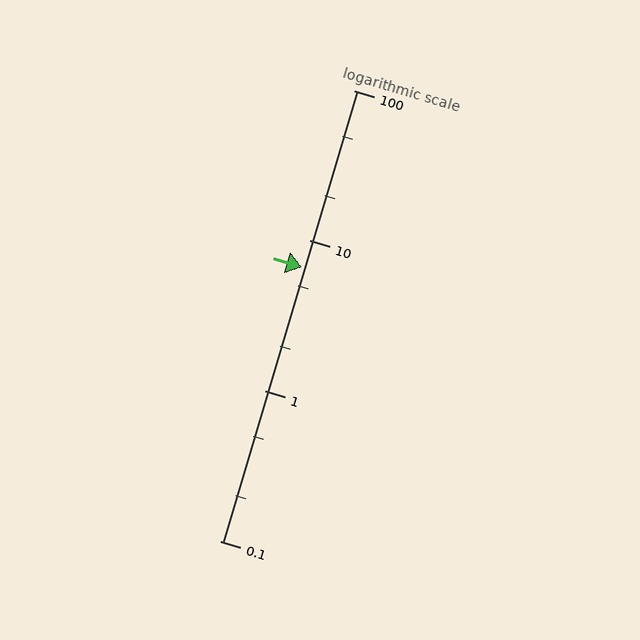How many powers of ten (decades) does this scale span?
The scale spans 3 decades, from 0.1 to 100.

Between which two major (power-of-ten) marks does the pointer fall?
The pointer is between 1 and 10.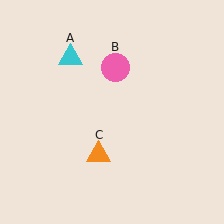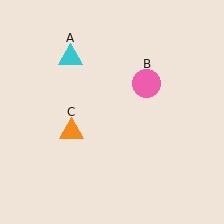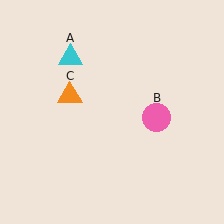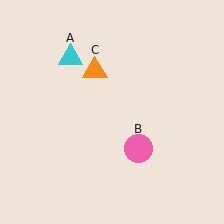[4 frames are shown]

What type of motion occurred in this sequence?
The pink circle (object B), orange triangle (object C) rotated clockwise around the center of the scene.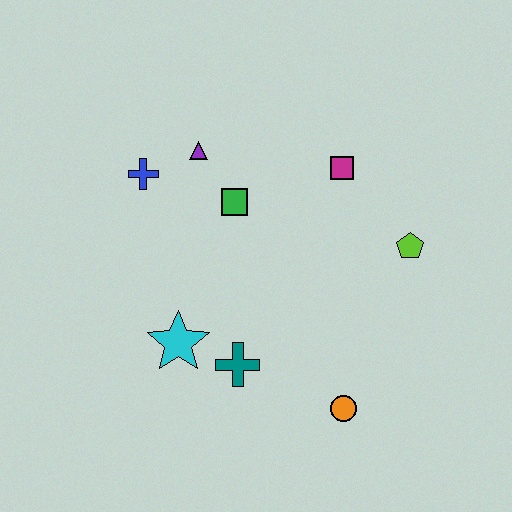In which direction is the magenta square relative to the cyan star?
The magenta square is above the cyan star.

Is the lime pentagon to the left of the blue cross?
No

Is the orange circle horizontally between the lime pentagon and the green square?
Yes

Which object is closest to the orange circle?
The teal cross is closest to the orange circle.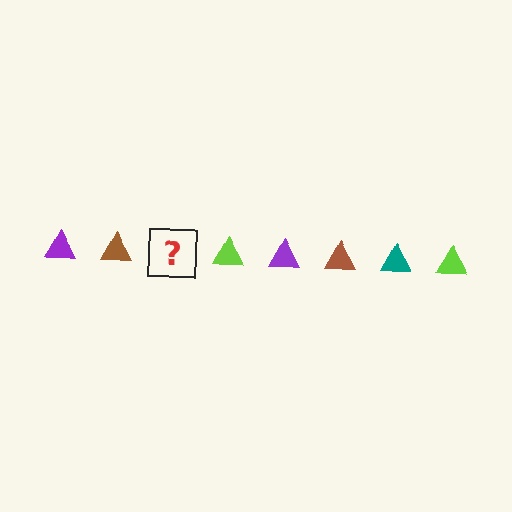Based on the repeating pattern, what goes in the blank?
The blank should be a teal triangle.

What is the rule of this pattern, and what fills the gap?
The rule is that the pattern cycles through purple, brown, teal, lime triangles. The gap should be filled with a teal triangle.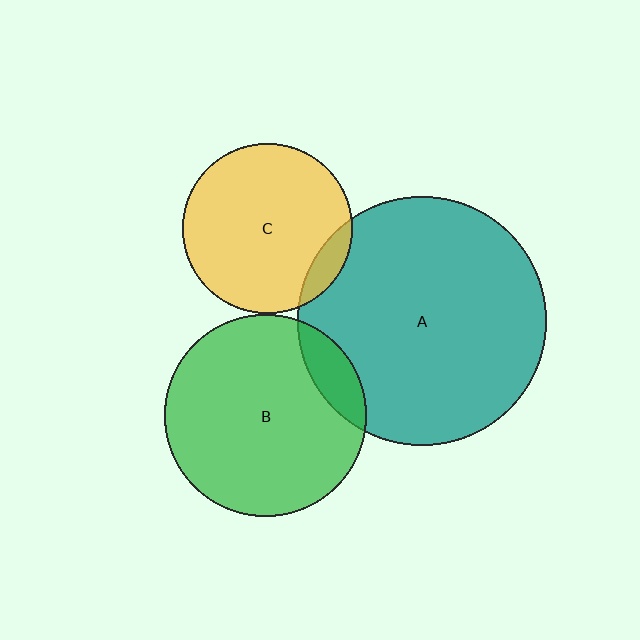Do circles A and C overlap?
Yes.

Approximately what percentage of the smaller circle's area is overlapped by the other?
Approximately 10%.